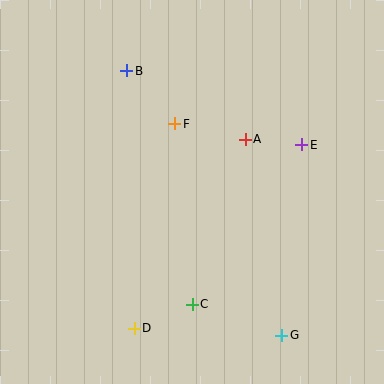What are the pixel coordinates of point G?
Point G is at (282, 335).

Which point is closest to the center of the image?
Point F at (175, 124) is closest to the center.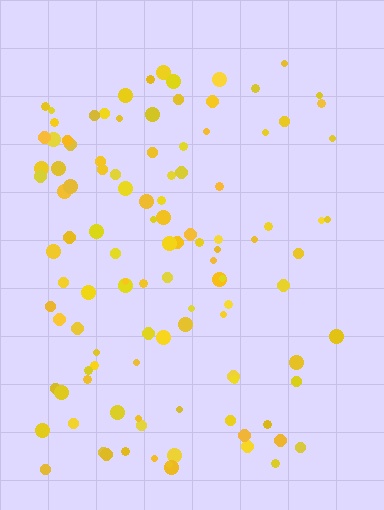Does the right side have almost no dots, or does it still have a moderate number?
Still a moderate number, just noticeably fewer than the left.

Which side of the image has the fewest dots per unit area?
The right.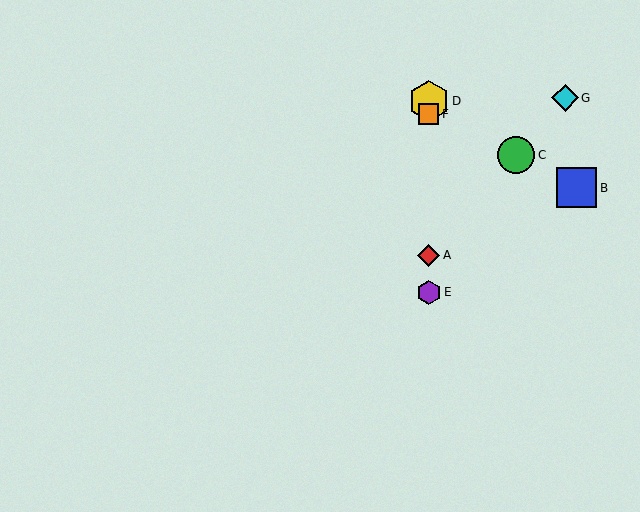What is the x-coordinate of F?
Object F is at x≈429.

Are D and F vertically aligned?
Yes, both are at x≈429.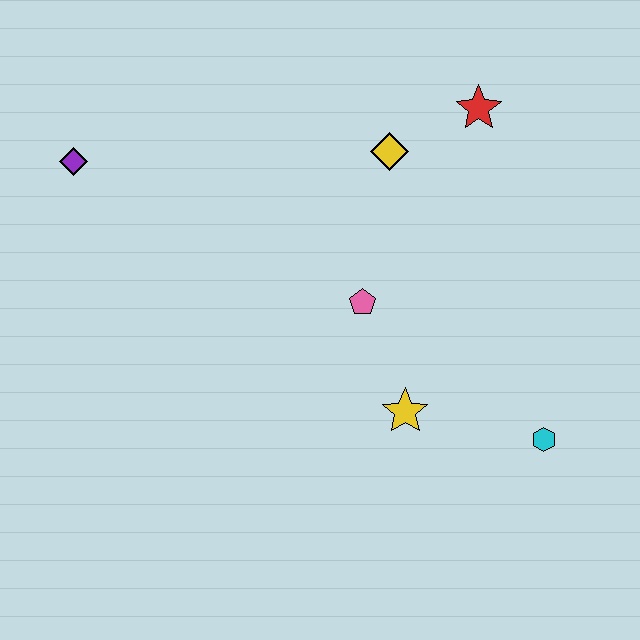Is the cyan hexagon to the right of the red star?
Yes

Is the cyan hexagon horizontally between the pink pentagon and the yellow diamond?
No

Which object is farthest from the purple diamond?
The cyan hexagon is farthest from the purple diamond.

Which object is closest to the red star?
The yellow diamond is closest to the red star.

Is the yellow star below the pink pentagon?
Yes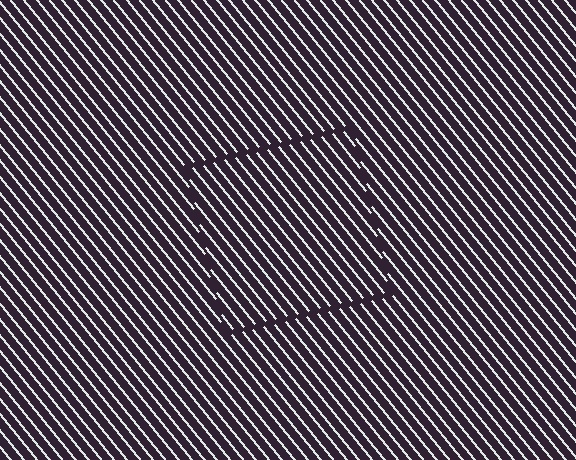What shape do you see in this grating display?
An illusory square. The interior of the shape contains the same grating, shifted by half a period — the contour is defined by the phase discontinuity where line-ends from the inner and outer gratings abut.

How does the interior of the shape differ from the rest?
The interior of the shape contains the same grating, shifted by half a period — the contour is defined by the phase discontinuity where line-ends from the inner and outer gratings abut.